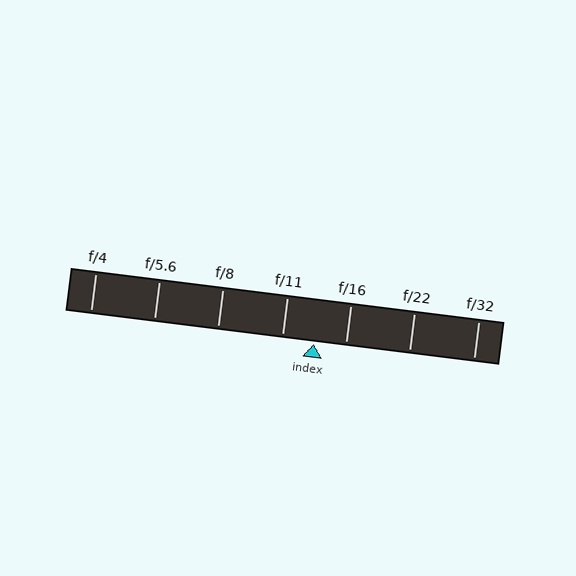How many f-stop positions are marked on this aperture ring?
There are 7 f-stop positions marked.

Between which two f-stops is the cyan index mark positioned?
The index mark is between f/11 and f/16.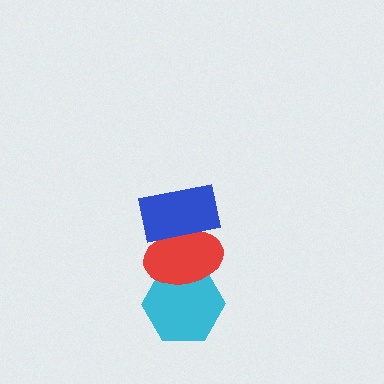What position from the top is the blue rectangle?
The blue rectangle is 1st from the top.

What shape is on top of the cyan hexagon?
The red ellipse is on top of the cyan hexagon.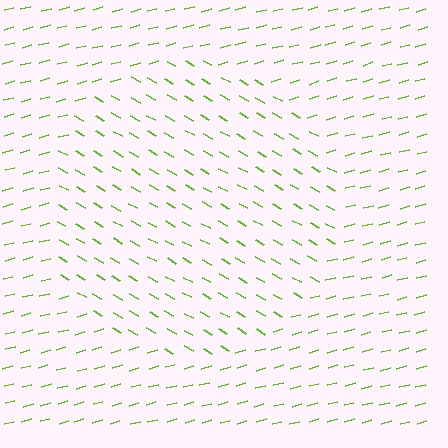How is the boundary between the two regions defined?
The boundary is defined purely by a change in line orientation (approximately 45 degrees difference). All lines are the same color and thickness.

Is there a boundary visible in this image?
Yes, there is a texture boundary formed by a change in line orientation.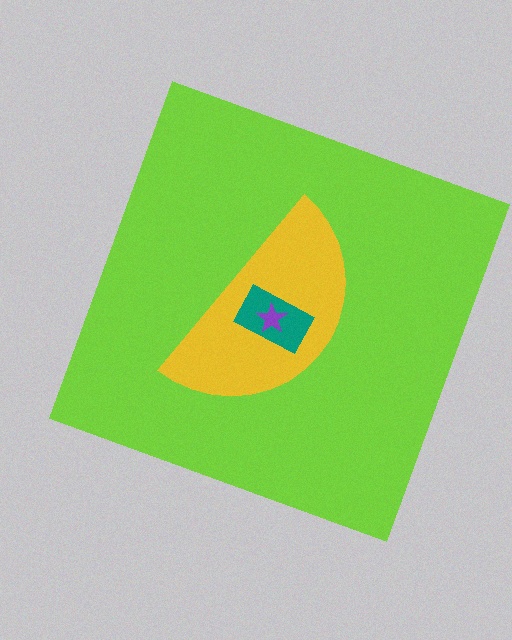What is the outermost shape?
The lime square.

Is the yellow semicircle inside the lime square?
Yes.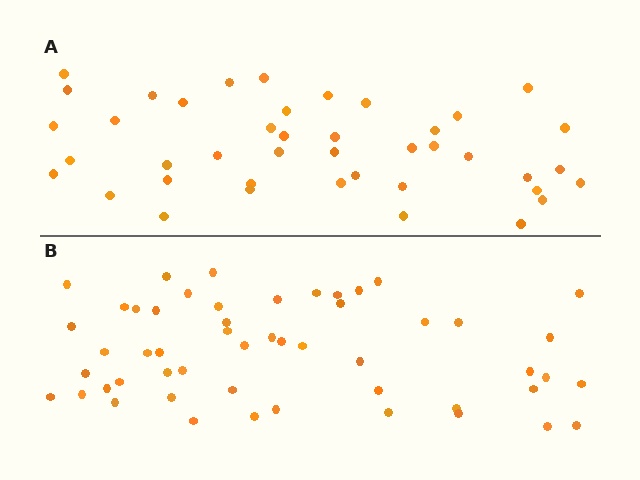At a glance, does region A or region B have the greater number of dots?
Region B (the bottom region) has more dots.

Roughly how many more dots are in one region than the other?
Region B has roughly 10 or so more dots than region A.